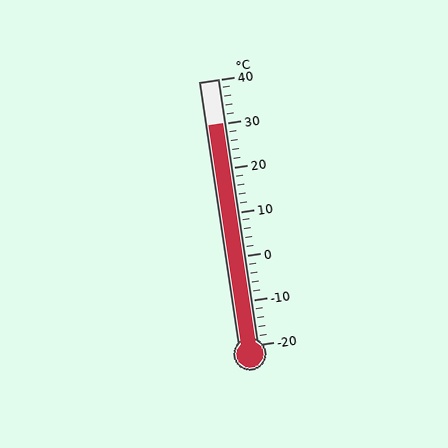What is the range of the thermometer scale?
The thermometer scale ranges from -20°C to 40°C.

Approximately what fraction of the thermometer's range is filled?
The thermometer is filled to approximately 85% of its range.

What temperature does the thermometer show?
The thermometer shows approximately 30°C.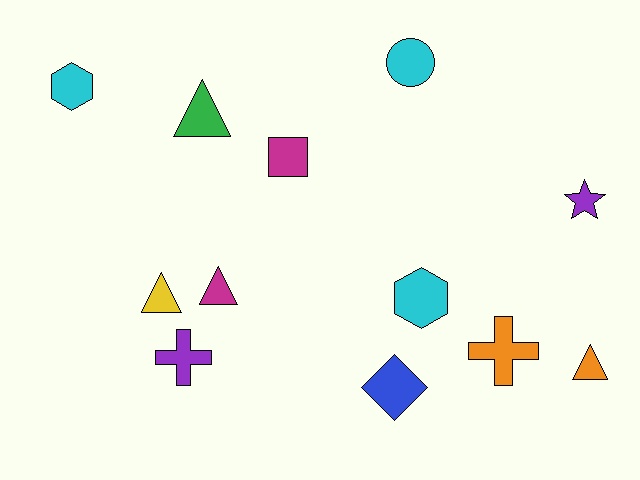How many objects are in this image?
There are 12 objects.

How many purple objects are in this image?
There are 2 purple objects.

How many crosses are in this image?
There are 2 crosses.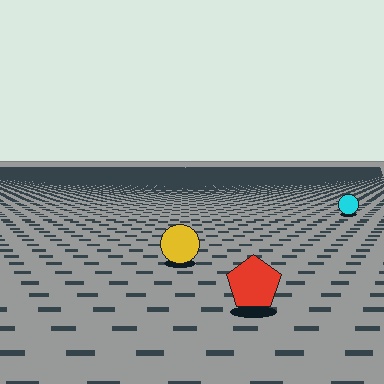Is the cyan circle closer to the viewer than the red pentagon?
No. The red pentagon is closer — you can tell from the texture gradient: the ground texture is coarser near it.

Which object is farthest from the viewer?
The cyan circle is farthest from the viewer. It appears smaller and the ground texture around it is denser.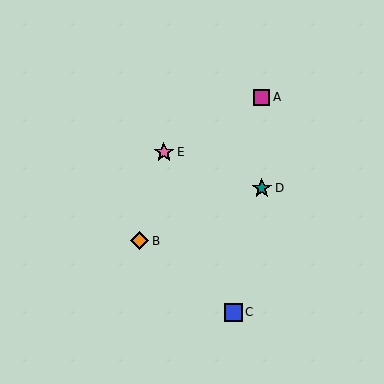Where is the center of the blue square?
The center of the blue square is at (234, 312).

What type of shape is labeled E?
Shape E is a pink star.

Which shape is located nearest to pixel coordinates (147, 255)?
The orange diamond (labeled B) at (139, 241) is nearest to that location.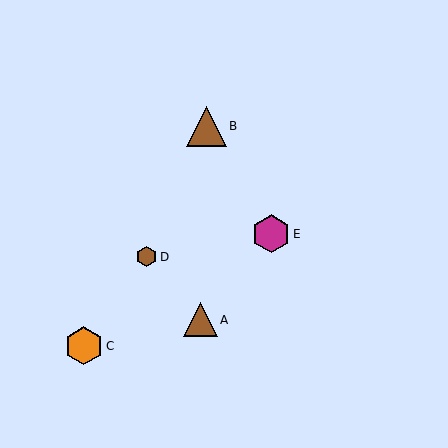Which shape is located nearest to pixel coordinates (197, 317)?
The brown triangle (labeled A) at (200, 320) is nearest to that location.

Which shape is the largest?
The brown triangle (labeled B) is the largest.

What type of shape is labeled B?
Shape B is a brown triangle.